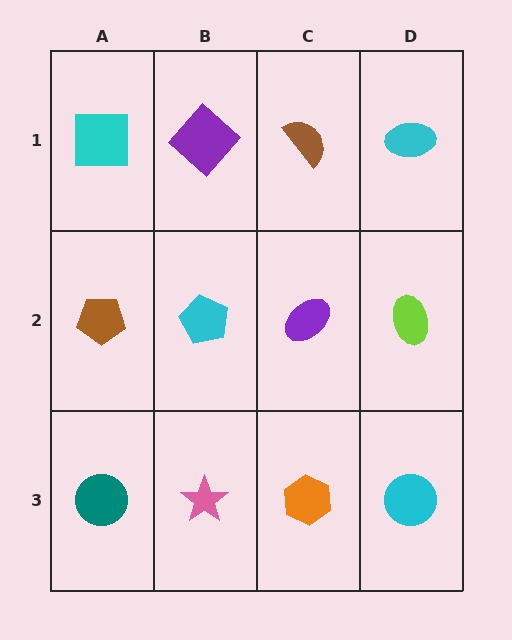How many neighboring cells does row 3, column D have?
2.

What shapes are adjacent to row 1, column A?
A brown pentagon (row 2, column A), a purple diamond (row 1, column B).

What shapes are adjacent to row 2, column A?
A cyan square (row 1, column A), a teal circle (row 3, column A), a cyan pentagon (row 2, column B).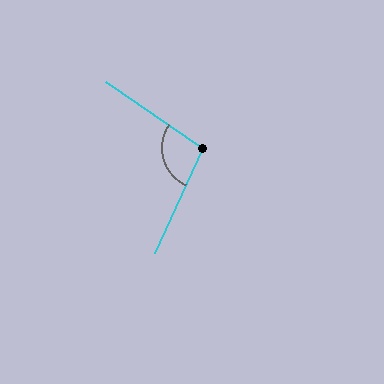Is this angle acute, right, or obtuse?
It is obtuse.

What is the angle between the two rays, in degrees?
Approximately 100 degrees.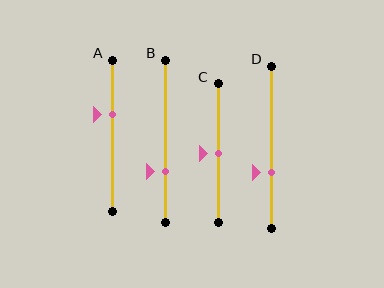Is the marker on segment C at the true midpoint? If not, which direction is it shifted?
Yes, the marker on segment C is at the true midpoint.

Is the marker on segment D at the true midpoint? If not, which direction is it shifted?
No, the marker on segment D is shifted downward by about 16% of the segment length.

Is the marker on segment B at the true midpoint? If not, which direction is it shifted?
No, the marker on segment B is shifted downward by about 18% of the segment length.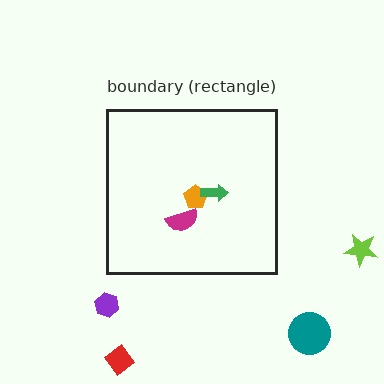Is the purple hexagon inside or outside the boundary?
Outside.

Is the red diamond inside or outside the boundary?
Outside.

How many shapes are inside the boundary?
3 inside, 4 outside.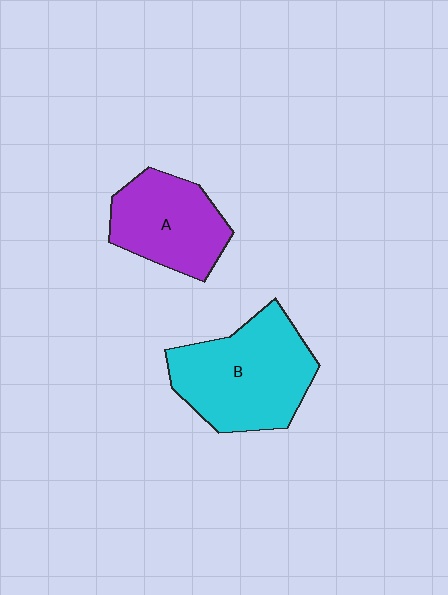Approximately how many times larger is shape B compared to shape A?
Approximately 1.4 times.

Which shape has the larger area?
Shape B (cyan).